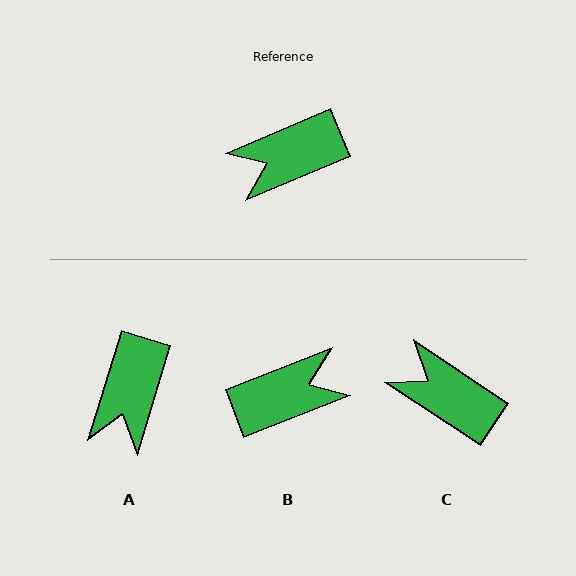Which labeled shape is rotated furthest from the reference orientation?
B, about 179 degrees away.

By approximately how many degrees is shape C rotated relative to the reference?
Approximately 56 degrees clockwise.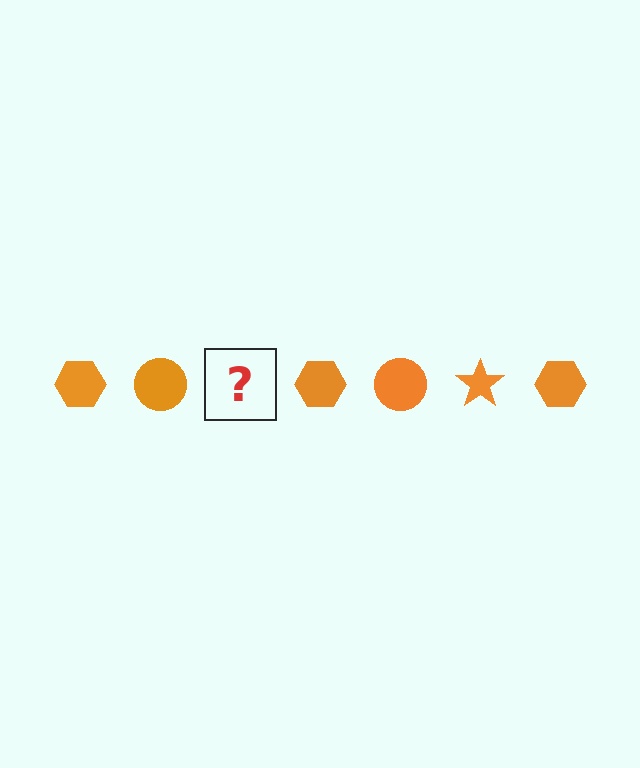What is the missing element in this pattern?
The missing element is an orange star.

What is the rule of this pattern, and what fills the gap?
The rule is that the pattern cycles through hexagon, circle, star shapes in orange. The gap should be filled with an orange star.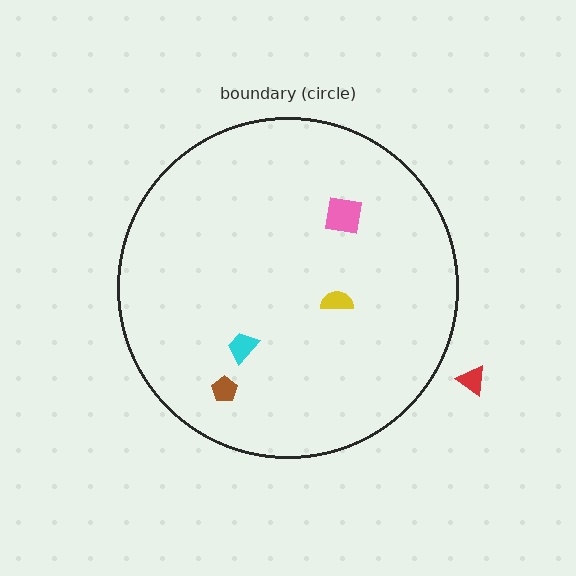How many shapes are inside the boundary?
4 inside, 1 outside.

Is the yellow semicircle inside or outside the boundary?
Inside.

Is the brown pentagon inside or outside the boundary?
Inside.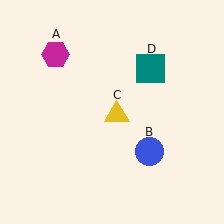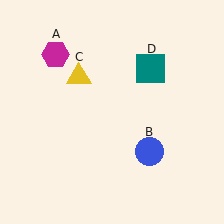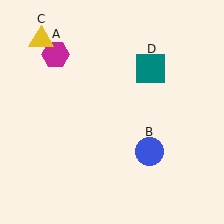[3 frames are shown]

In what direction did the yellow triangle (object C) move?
The yellow triangle (object C) moved up and to the left.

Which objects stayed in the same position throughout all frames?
Magenta hexagon (object A) and blue circle (object B) and teal square (object D) remained stationary.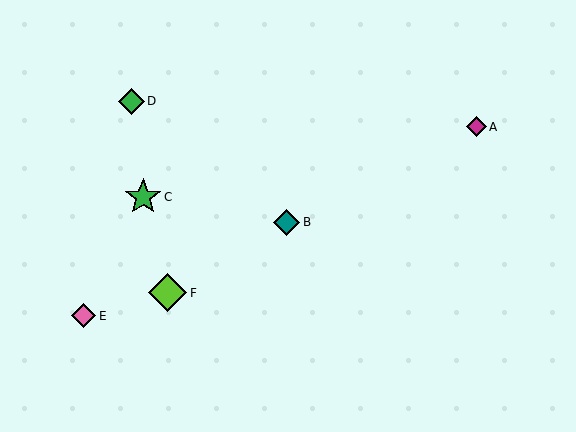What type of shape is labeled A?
Shape A is a magenta diamond.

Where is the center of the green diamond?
The center of the green diamond is at (131, 101).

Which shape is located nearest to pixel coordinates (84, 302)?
The pink diamond (labeled E) at (84, 316) is nearest to that location.